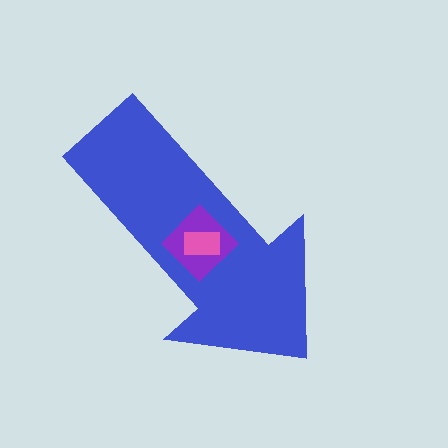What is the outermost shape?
The blue arrow.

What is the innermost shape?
The pink rectangle.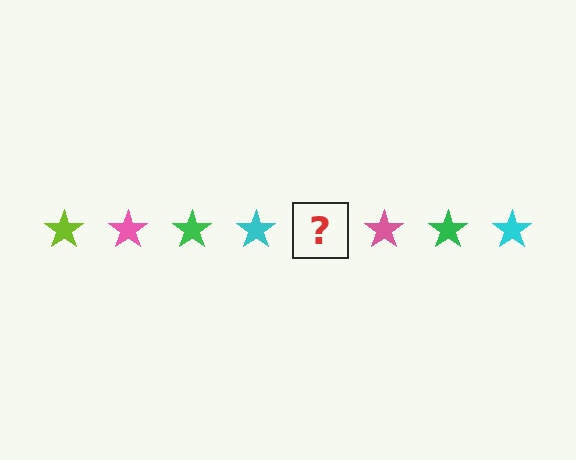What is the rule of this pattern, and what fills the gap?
The rule is that the pattern cycles through lime, pink, green, cyan stars. The gap should be filled with a lime star.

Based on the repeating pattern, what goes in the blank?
The blank should be a lime star.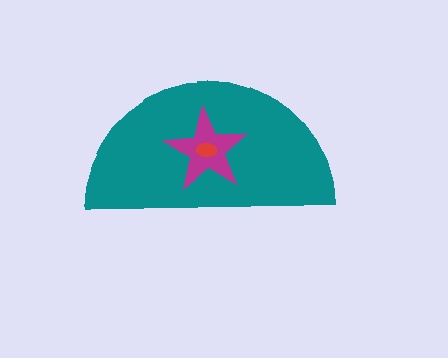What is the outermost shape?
The teal semicircle.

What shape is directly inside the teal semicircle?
The magenta star.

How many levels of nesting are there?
3.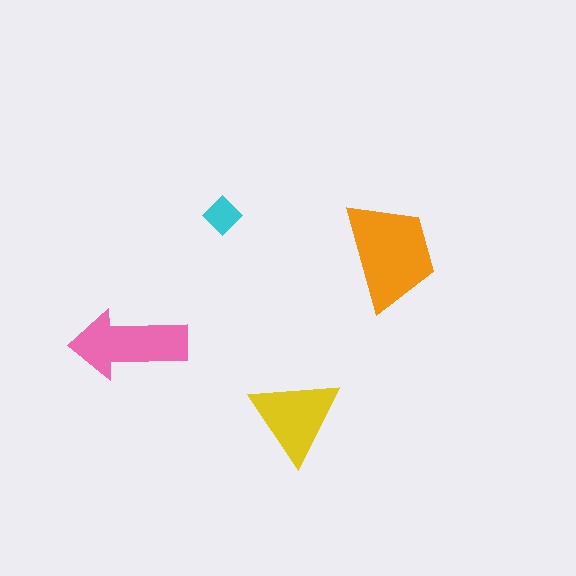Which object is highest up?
The cyan diamond is topmost.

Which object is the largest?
The orange trapezoid.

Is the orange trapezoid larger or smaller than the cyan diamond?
Larger.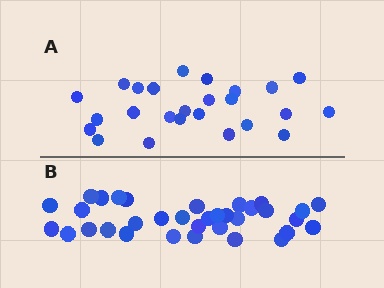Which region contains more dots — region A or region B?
Region B (the bottom region) has more dots.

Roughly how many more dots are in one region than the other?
Region B has roughly 8 or so more dots than region A.